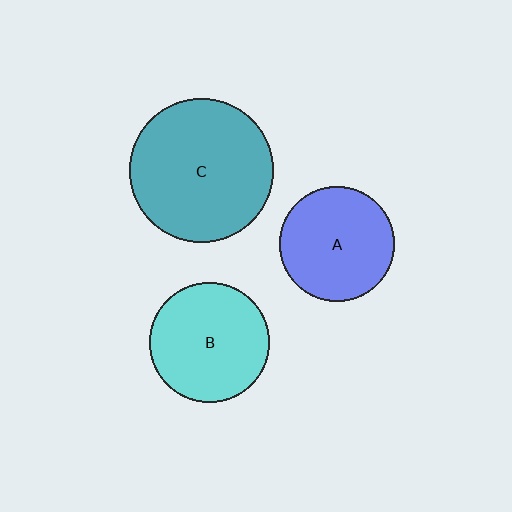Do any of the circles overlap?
No, none of the circles overlap.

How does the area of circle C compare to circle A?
Approximately 1.6 times.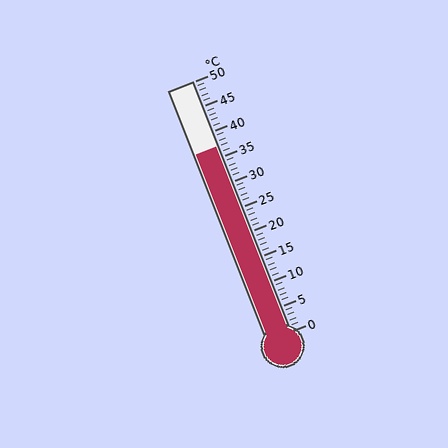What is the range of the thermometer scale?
The thermometer scale ranges from 0°C to 50°C.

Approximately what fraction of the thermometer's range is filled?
The thermometer is filled to approximately 75% of its range.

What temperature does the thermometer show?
The thermometer shows approximately 37°C.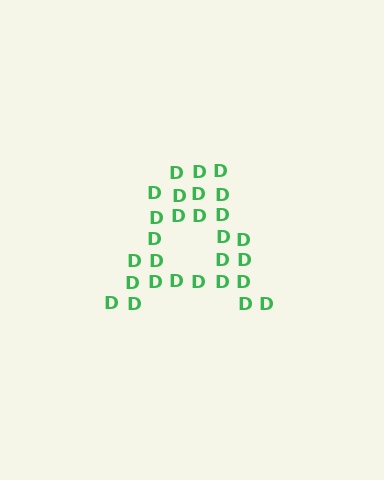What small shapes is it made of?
It is made of small letter D's.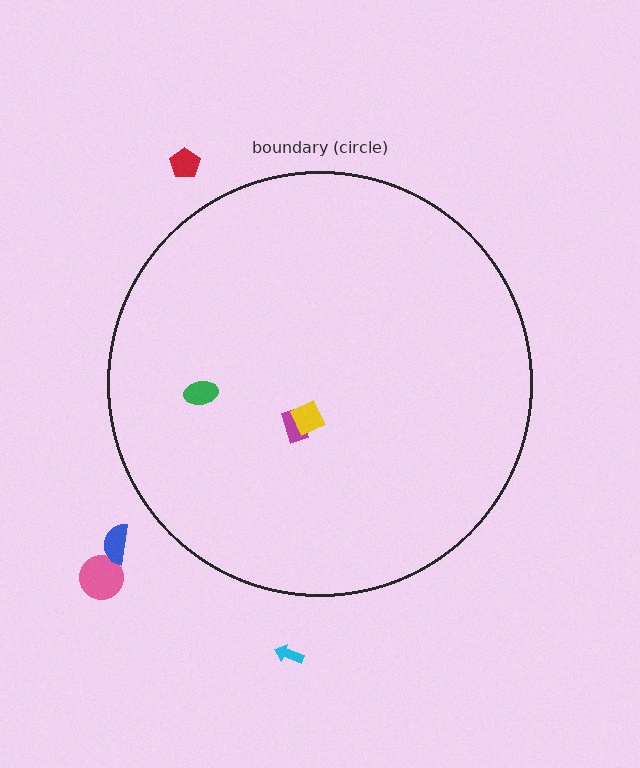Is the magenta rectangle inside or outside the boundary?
Inside.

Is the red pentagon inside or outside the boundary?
Outside.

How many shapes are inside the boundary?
3 inside, 4 outside.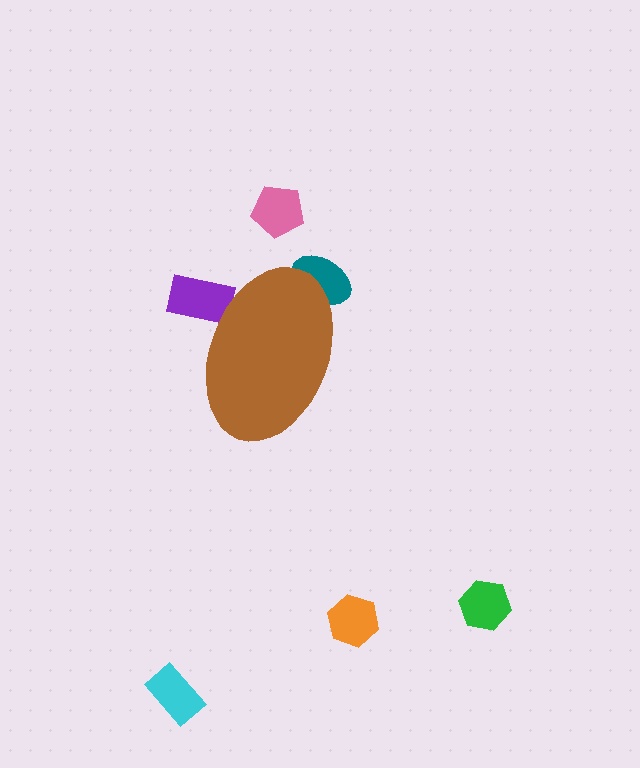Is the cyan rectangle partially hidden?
No, the cyan rectangle is fully visible.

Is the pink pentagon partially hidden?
No, the pink pentagon is fully visible.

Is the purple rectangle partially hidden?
Yes, the purple rectangle is partially hidden behind the brown ellipse.